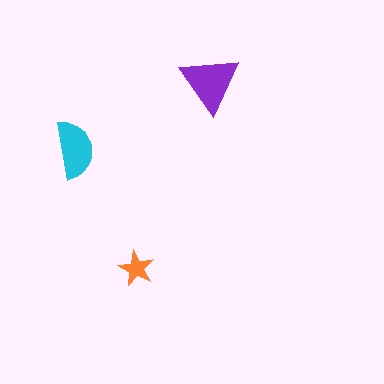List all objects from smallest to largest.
The orange star, the cyan semicircle, the purple triangle.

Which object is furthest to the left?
The cyan semicircle is leftmost.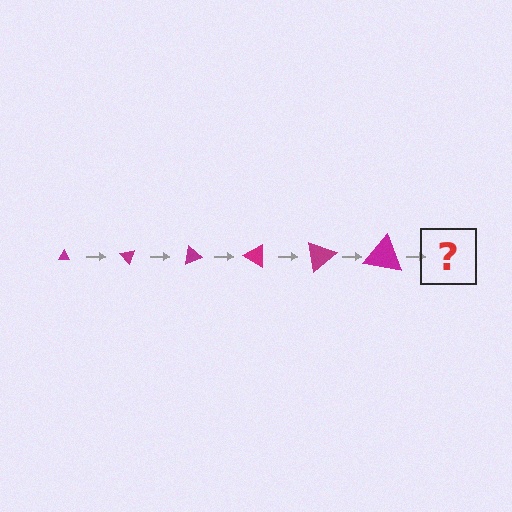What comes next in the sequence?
The next element should be a triangle, larger than the previous one and rotated 300 degrees from the start.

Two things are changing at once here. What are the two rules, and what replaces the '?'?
The two rules are that the triangle grows larger each step and it rotates 50 degrees each step. The '?' should be a triangle, larger than the previous one and rotated 300 degrees from the start.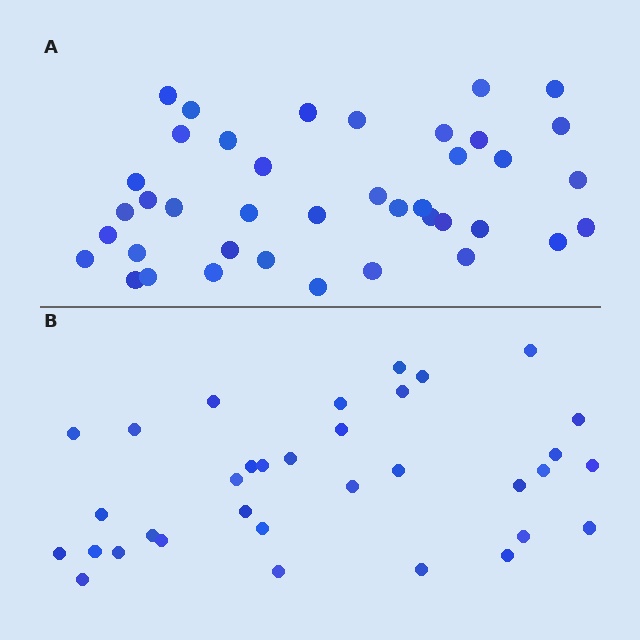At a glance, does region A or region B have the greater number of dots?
Region A (the top region) has more dots.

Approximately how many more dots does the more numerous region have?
Region A has about 6 more dots than region B.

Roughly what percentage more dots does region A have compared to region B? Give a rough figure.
About 20% more.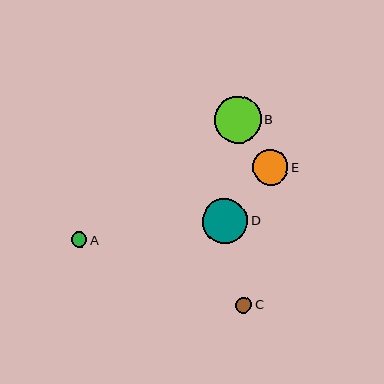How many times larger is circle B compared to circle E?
Circle B is approximately 1.3 times the size of circle E.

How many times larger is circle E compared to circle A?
Circle E is approximately 2.2 times the size of circle A.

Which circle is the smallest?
Circle A is the smallest with a size of approximately 16 pixels.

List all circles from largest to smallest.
From largest to smallest: B, D, E, C, A.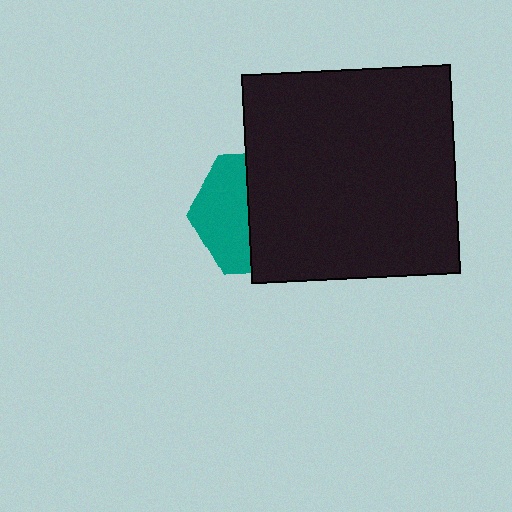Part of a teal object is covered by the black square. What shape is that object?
It is a hexagon.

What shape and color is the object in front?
The object in front is a black square.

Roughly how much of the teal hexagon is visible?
A small part of it is visible (roughly 42%).